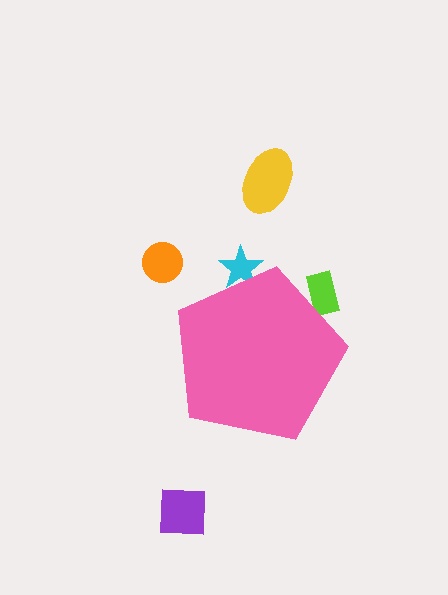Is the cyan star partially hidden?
Yes, the cyan star is partially hidden behind the pink pentagon.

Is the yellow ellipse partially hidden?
No, the yellow ellipse is fully visible.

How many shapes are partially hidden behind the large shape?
2 shapes are partially hidden.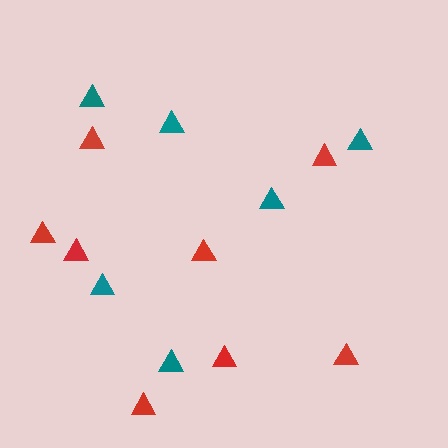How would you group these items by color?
There are 2 groups: one group of teal triangles (6) and one group of red triangles (8).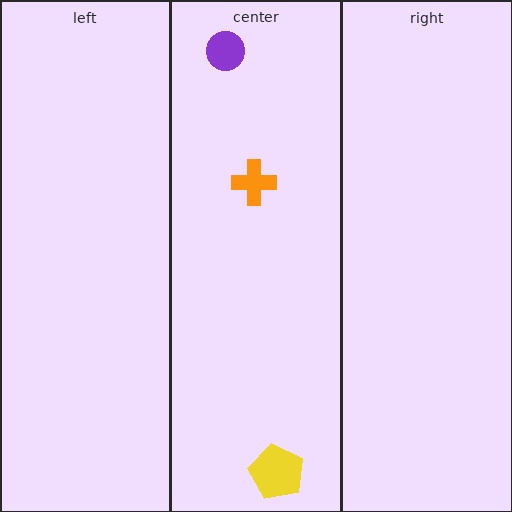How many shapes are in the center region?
3.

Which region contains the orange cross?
The center region.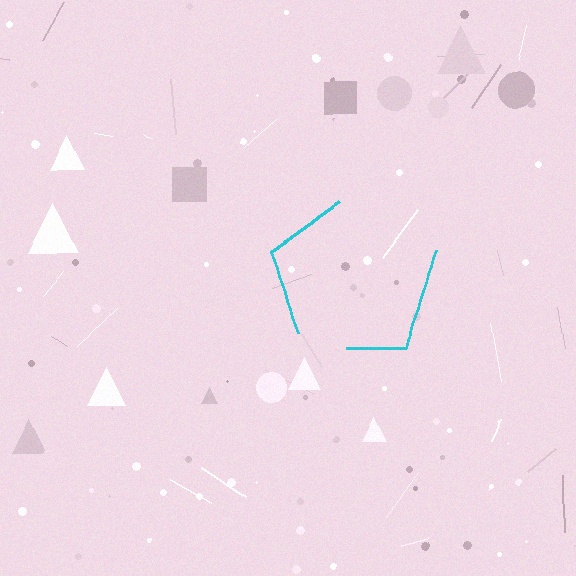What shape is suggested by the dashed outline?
The dashed outline suggests a pentagon.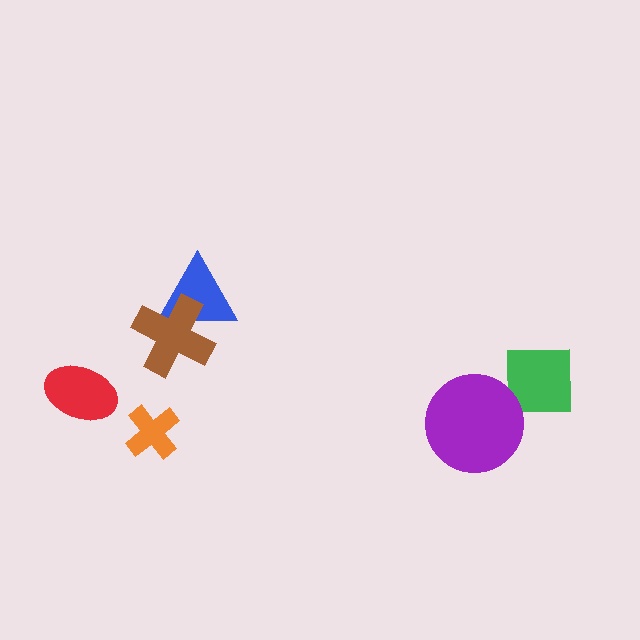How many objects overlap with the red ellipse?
0 objects overlap with the red ellipse.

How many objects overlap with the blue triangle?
1 object overlaps with the blue triangle.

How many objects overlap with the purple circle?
1 object overlaps with the purple circle.